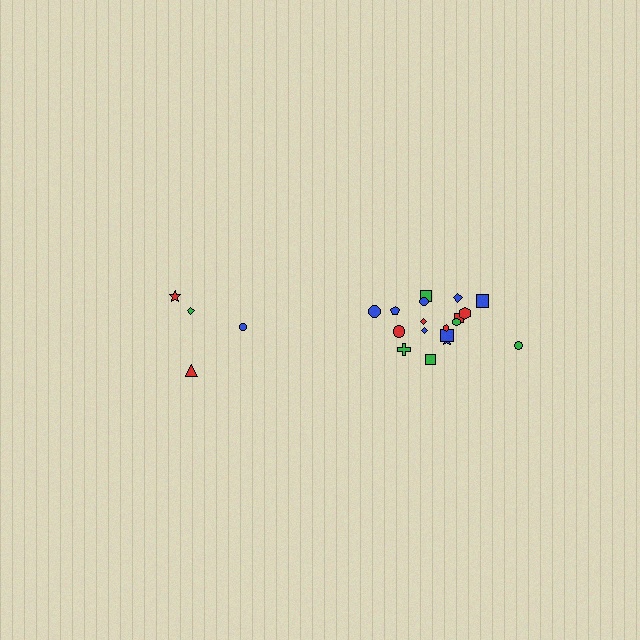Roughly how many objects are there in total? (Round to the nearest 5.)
Roughly 20 objects in total.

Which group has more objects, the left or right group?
The right group.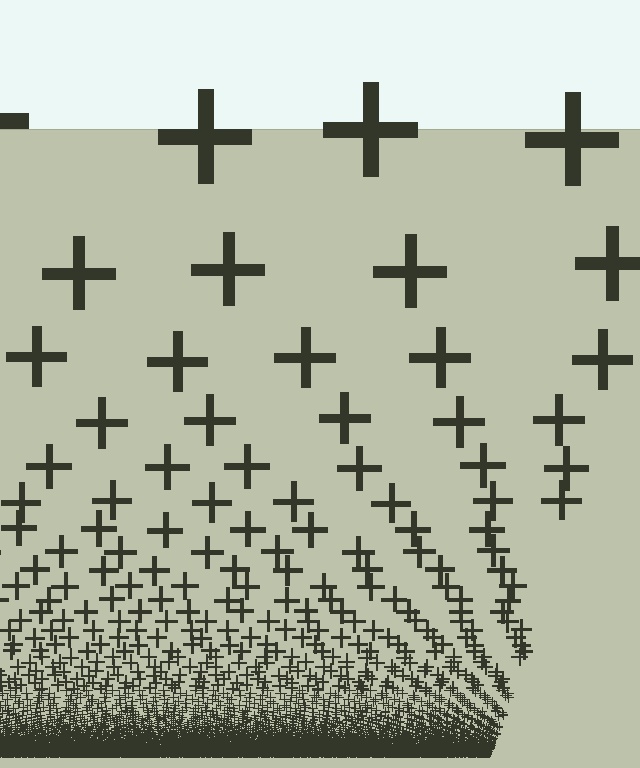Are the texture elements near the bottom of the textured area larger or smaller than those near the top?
Smaller. The gradient is inverted — elements near the bottom are smaller and denser.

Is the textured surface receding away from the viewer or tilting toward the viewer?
The surface appears to tilt toward the viewer. Texture elements get larger and sparser toward the top.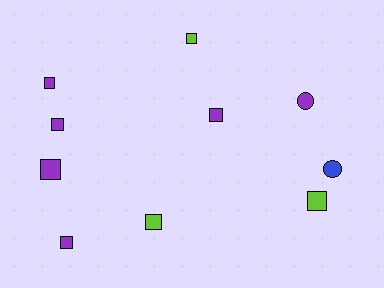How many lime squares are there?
There are 3 lime squares.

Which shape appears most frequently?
Square, with 8 objects.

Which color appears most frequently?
Purple, with 6 objects.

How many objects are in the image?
There are 10 objects.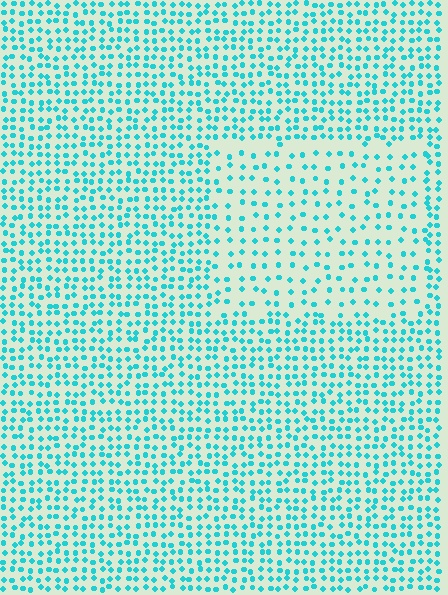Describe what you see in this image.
The image contains small cyan elements arranged at two different densities. A rectangle-shaped region is visible where the elements are less densely packed than the surrounding area.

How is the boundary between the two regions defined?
The boundary is defined by a change in element density (approximately 2.0x ratio). All elements are the same color, size, and shape.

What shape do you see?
I see a rectangle.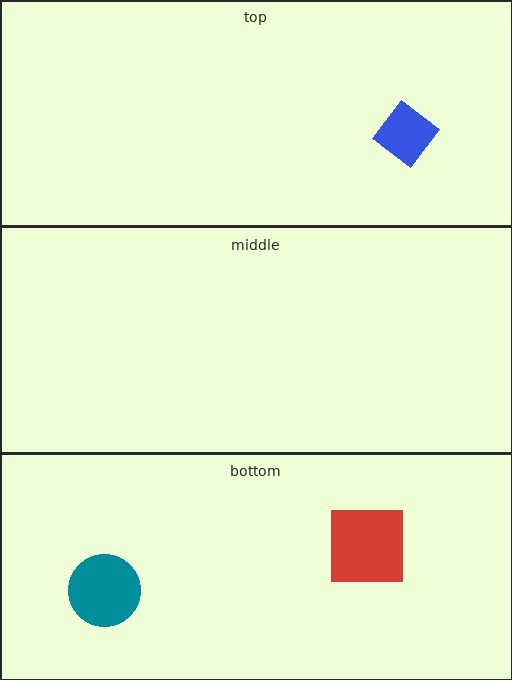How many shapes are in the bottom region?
2.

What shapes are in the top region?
The blue diamond.